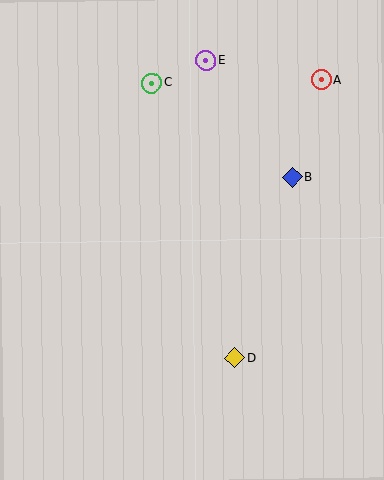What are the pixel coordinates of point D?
Point D is at (235, 358).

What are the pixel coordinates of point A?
Point A is at (321, 80).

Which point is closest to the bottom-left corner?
Point D is closest to the bottom-left corner.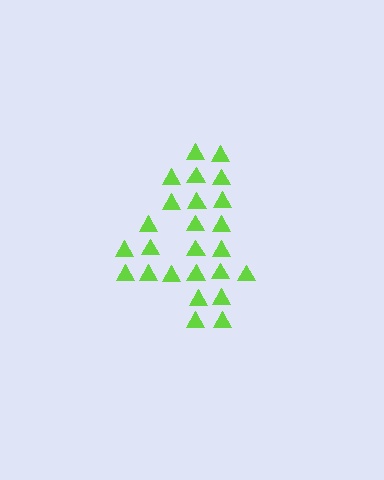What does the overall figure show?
The overall figure shows the digit 4.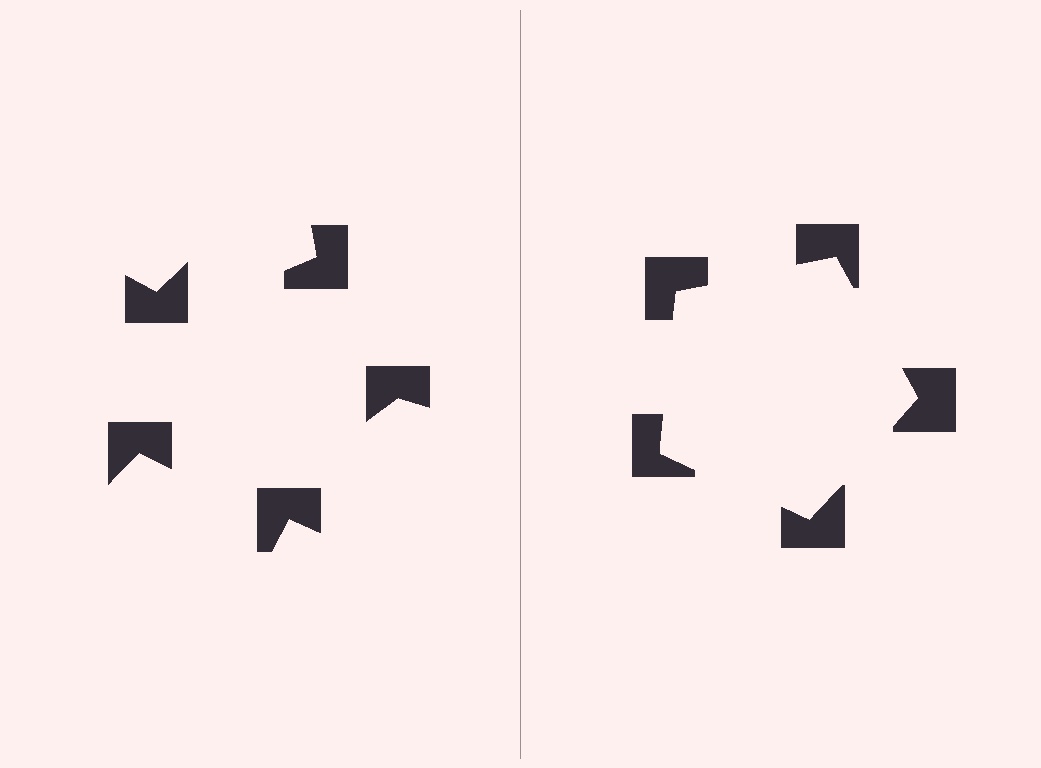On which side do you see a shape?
An illusory pentagon appears on the right side. On the left side the wedge cuts are rotated, so no coherent shape forms.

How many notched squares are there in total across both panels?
10 — 5 on each side.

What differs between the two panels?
The notched squares are positioned identically on both sides; only the wedge orientations differ. On the right they align to a pentagon; on the left they are misaligned.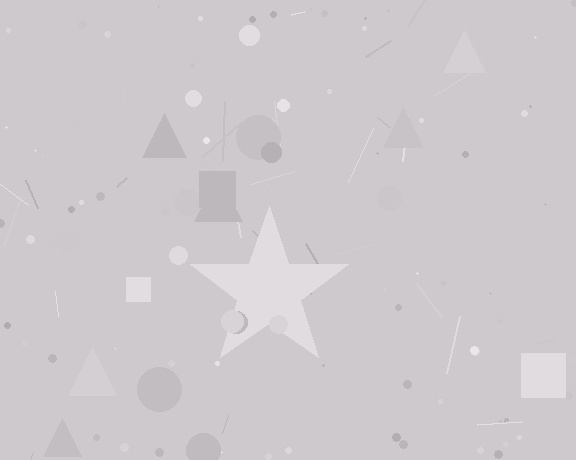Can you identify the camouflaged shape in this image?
The camouflaged shape is a star.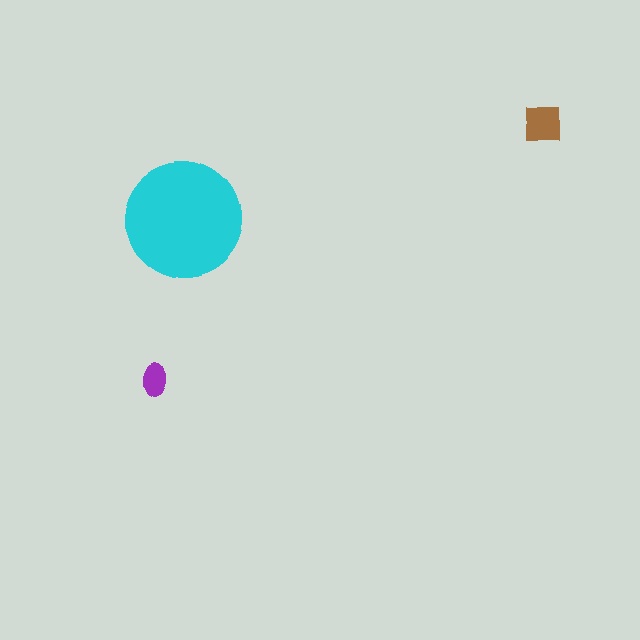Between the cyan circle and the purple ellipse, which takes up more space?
The cyan circle.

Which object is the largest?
The cyan circle.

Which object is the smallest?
The purple ellipse.